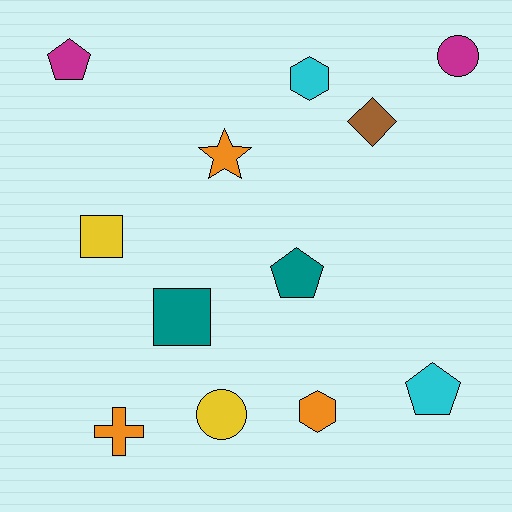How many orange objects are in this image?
There are 3 orange objects.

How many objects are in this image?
There are 12 objects.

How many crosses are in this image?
There is 1 cross.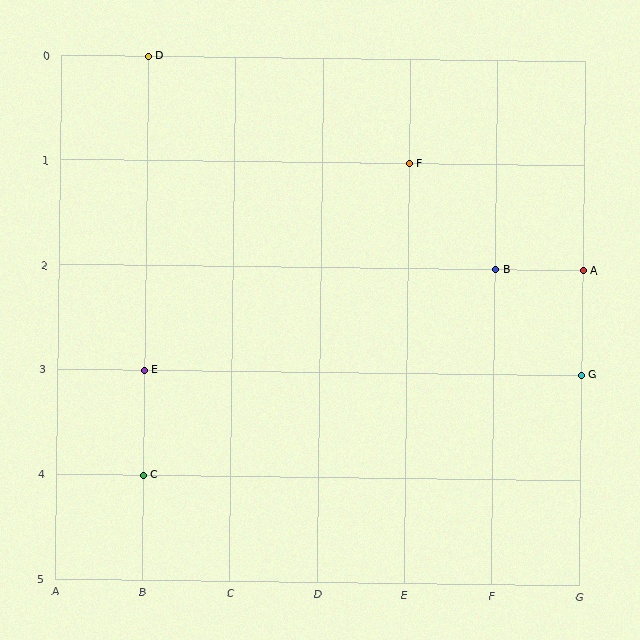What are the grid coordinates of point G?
Point G is at grid coordinates (G, 3).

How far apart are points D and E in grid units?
Points D and E are 3 rows apart.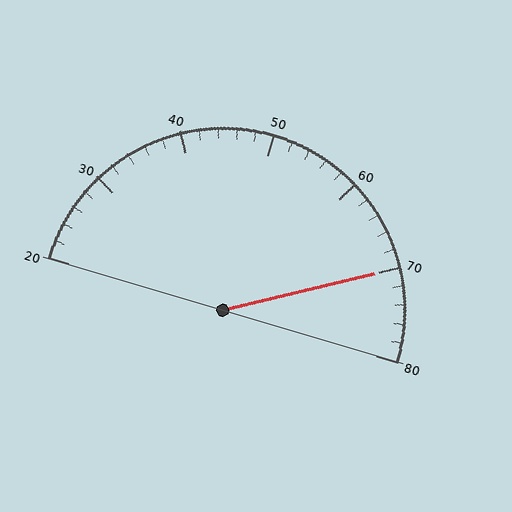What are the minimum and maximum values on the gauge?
The gauge ranges from 20 to 80.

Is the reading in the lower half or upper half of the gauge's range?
The reading is in the upper half of the range (20 to 80).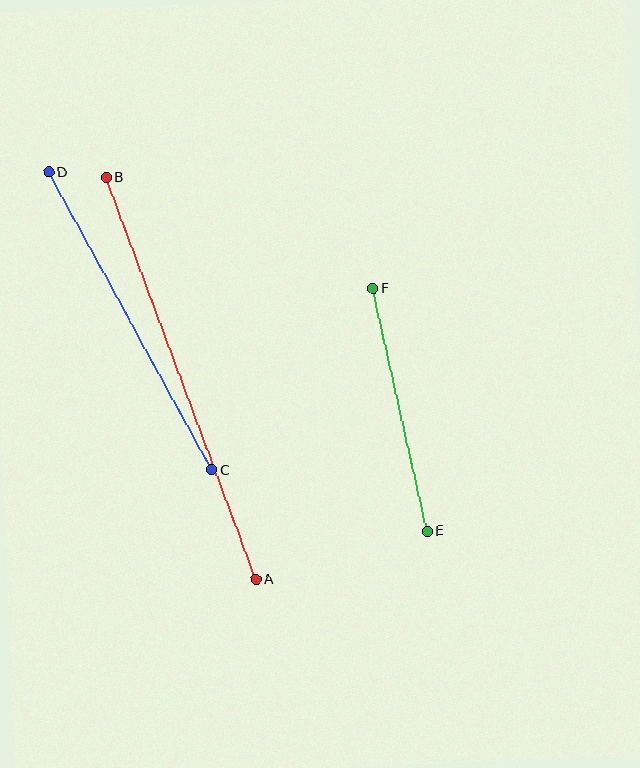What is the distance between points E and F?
The distance is approximately 248 pixels.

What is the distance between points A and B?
The distance is approximately 429 pixels.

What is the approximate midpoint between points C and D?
The midpoint is at approximately (131, 321) pixels.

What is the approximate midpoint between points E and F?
The midpoint is at approximately (400, 410) pixels.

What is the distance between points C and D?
The distance is approximately 340 pixels.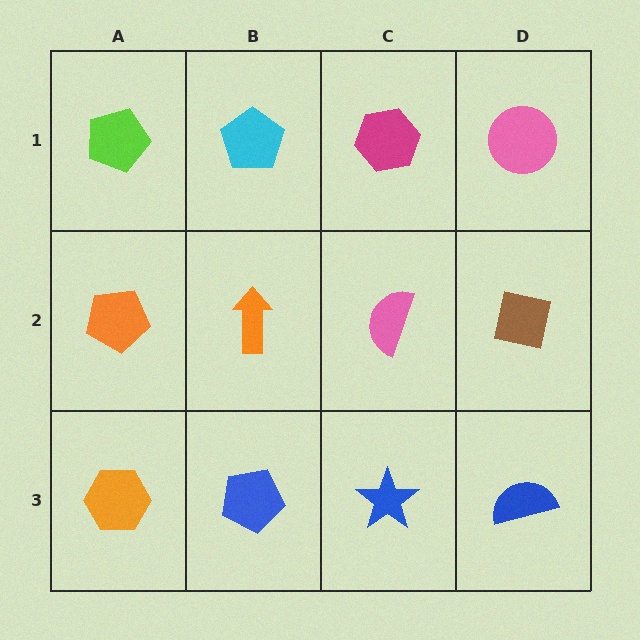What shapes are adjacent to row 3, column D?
A brown square (row 2, column D), a blue star (row 3, column C).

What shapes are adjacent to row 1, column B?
An orange arrow (row 2, column B), a lime pentagon (row 1, column A), a magenta hexagon (row 1, column C).